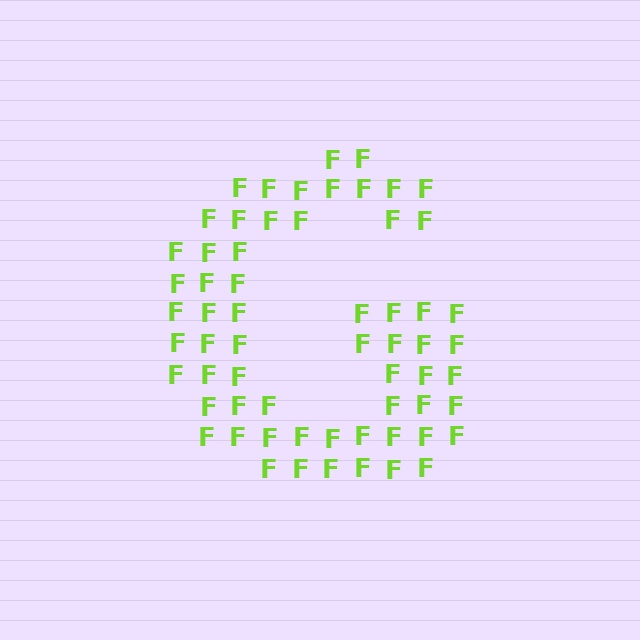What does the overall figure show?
The overall figure shows the letter G.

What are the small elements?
The small elements are letter F's.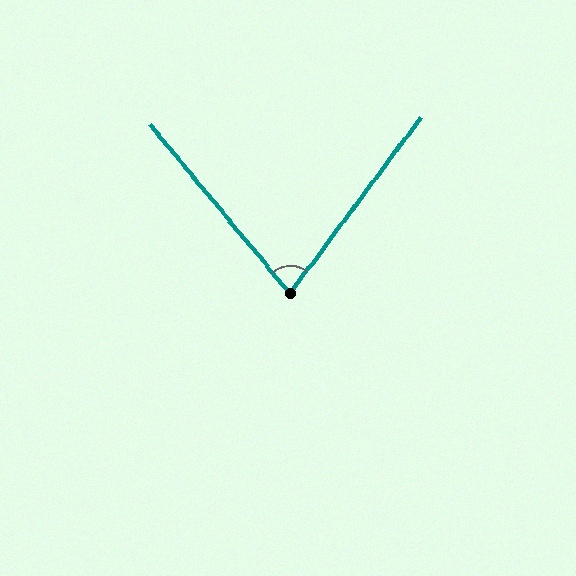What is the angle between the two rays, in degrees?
Approximately 76 degrees.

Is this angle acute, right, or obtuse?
It is acute.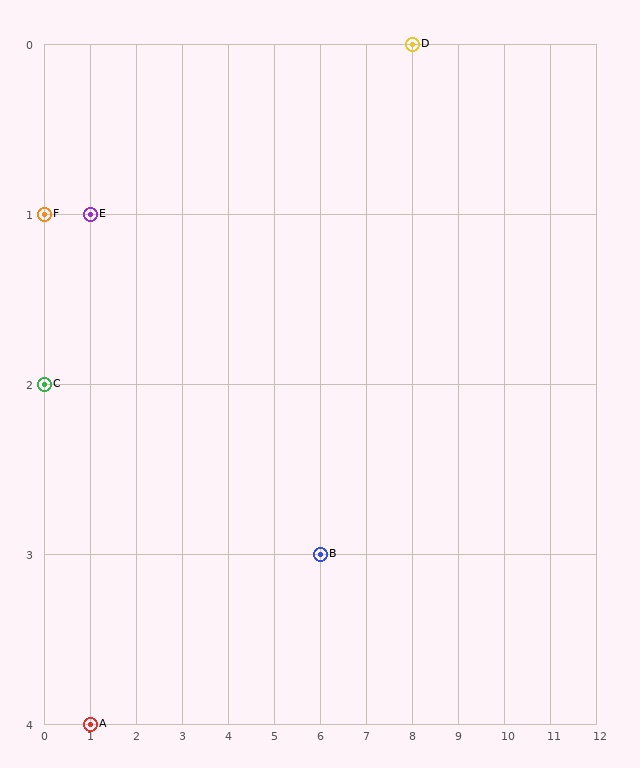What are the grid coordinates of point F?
Point F is at grid coordinates (0, 1).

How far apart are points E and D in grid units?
Points E and D are 7 columns and 1 row apart (about 7.1 grid units diagonally).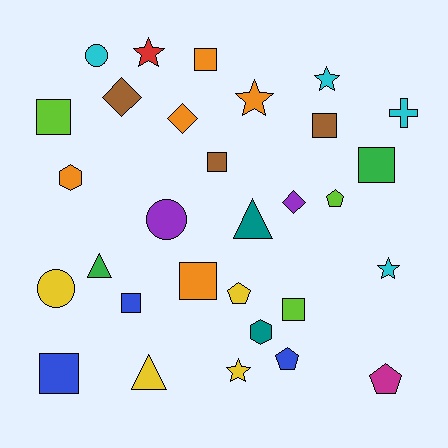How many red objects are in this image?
There is 1 red object.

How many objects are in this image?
There are 30 objects.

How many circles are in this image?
There are 3 circles.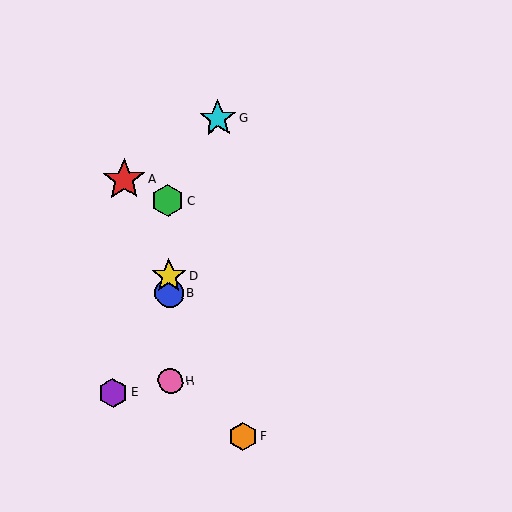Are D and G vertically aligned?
No, D is at x≈169 and G is at x≈218.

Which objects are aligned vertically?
Objects B, C, D, H are aligned vertically.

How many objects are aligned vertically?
4 objects (B, C, D, H) are aligned vertically.